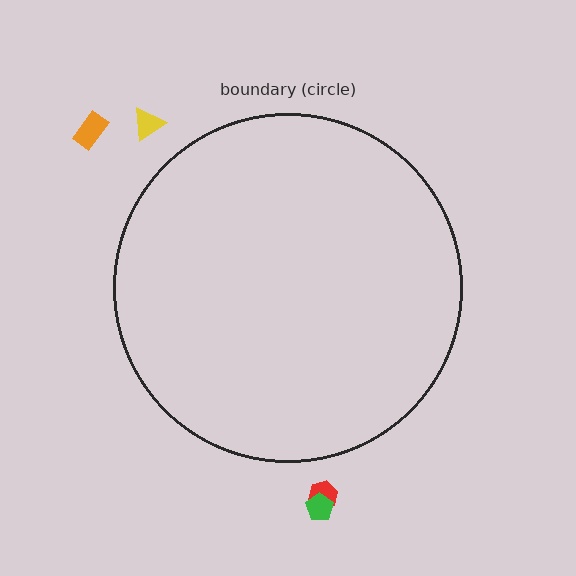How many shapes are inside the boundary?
0 inside, 4 outside.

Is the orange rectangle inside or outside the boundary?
Outside.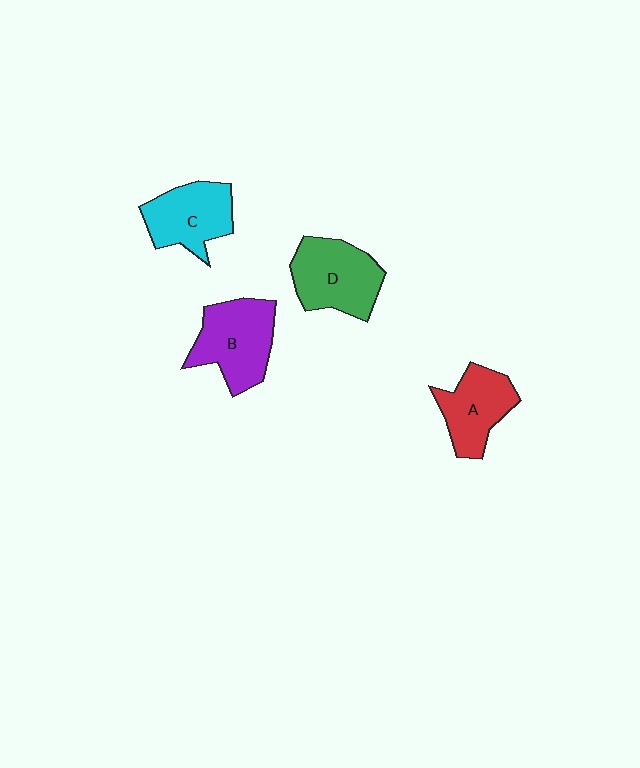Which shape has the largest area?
Shape B (purple).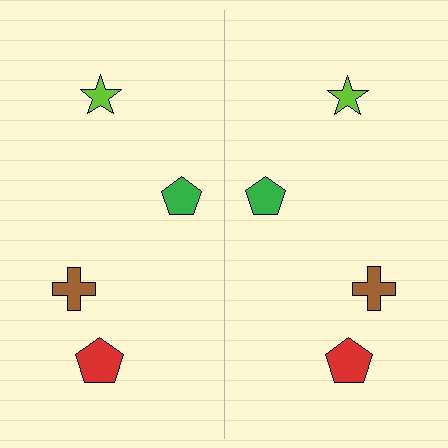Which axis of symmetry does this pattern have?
The pattern has a vertical axis of symmetry running through the center of the image.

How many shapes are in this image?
There are 8 shapes in this image.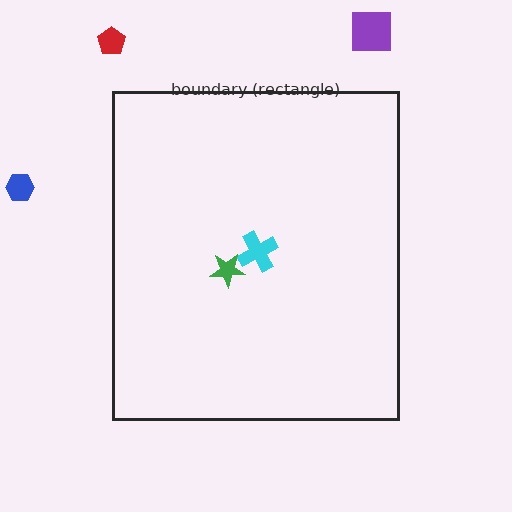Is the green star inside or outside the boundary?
Inside.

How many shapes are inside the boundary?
2 inside, 3 outside.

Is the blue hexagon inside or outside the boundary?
Outside.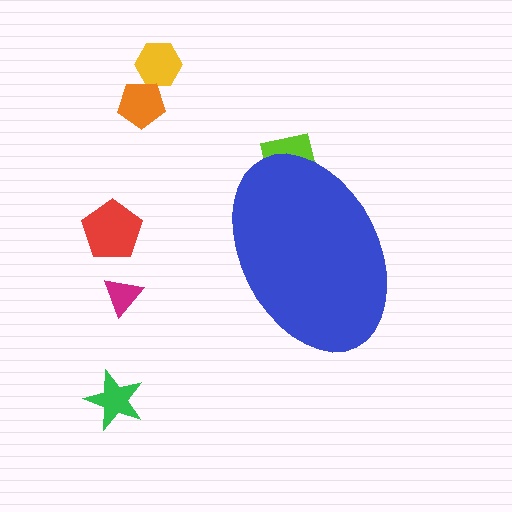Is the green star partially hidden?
No, the green star is fully visible.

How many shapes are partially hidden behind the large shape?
1 shape is partially hidden.